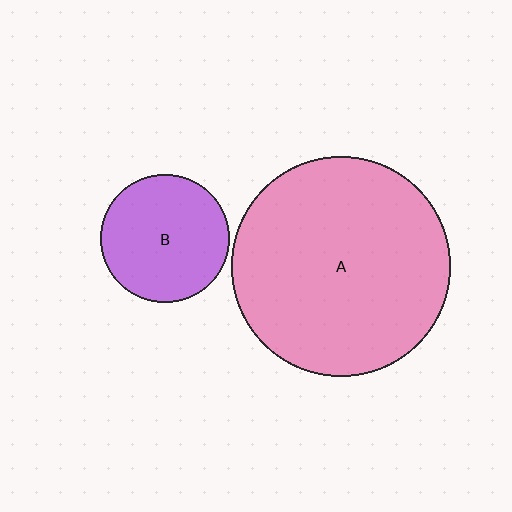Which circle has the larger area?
Circle A (pink).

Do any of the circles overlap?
No, none of the circles overlap.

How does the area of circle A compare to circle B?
Approximately 2.9 times.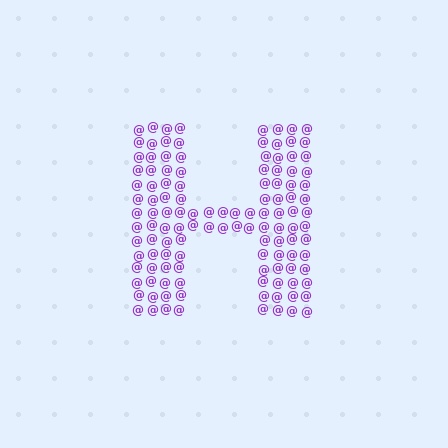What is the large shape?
The large shape is the letter H.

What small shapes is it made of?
It is made of small at signs.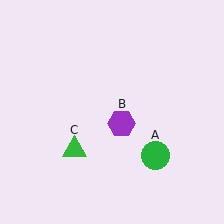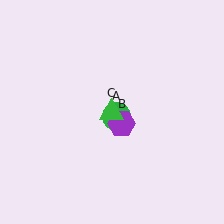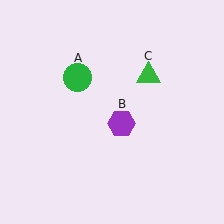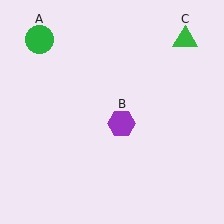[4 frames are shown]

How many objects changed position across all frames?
2 objects changed position: green circle (object A), green triangle (object C).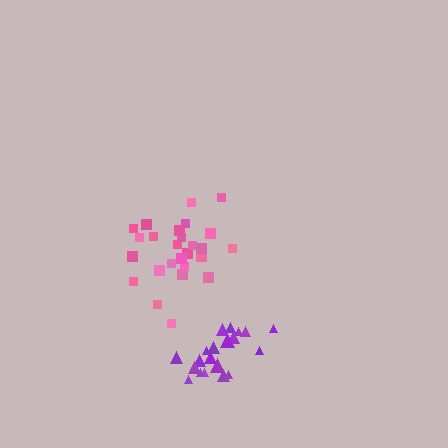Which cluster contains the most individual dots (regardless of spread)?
Pink (26).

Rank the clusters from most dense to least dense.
pink, purple.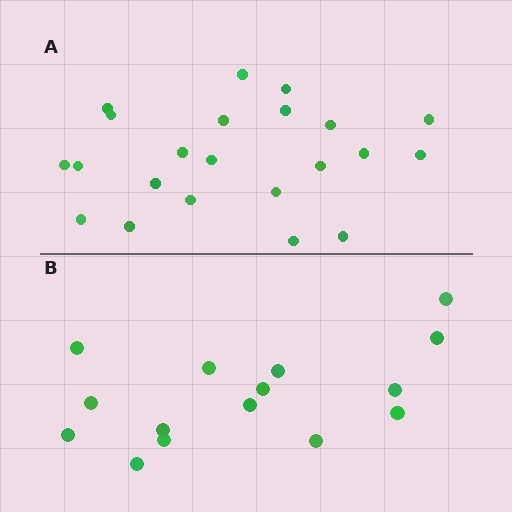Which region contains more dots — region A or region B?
Region A (the top region) has more dots.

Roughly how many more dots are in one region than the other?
Region A has roughly 8 or so more dots than region B.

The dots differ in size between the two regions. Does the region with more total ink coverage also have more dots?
No. Region B has more total ink coverage because its dots are larger, but region A actually contains more individual dots. Total area can be misleading — the number of items is what matters here.